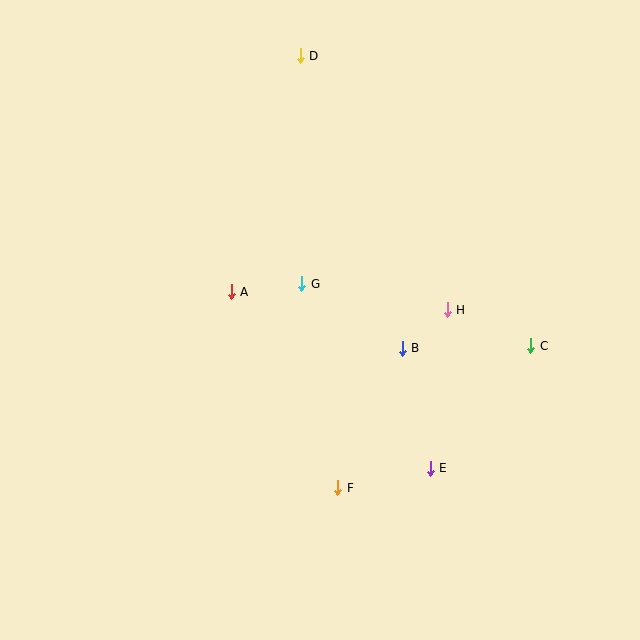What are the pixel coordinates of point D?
Point D is at (300, 56).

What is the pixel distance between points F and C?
The distance between F and C is 240 pixels.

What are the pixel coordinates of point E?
Point E is at (430, 468).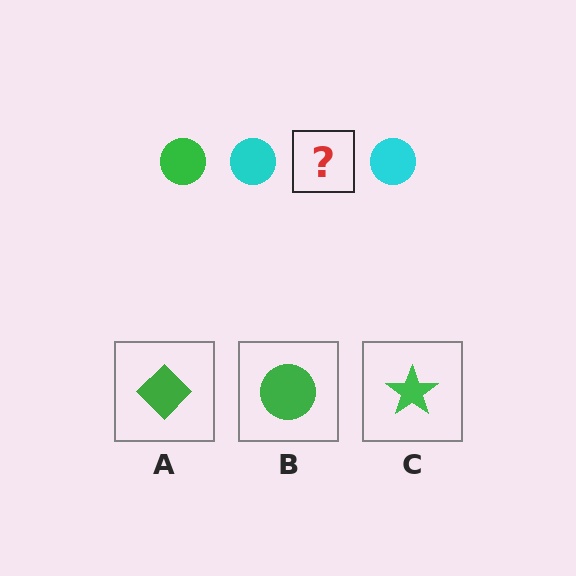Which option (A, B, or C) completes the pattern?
B.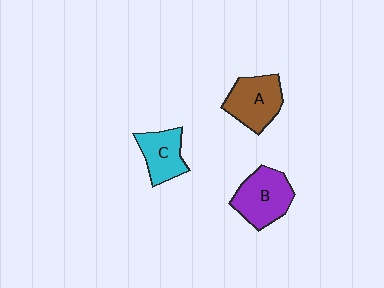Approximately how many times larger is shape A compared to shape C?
Approximately 1.2 times.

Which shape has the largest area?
Shape B (purple).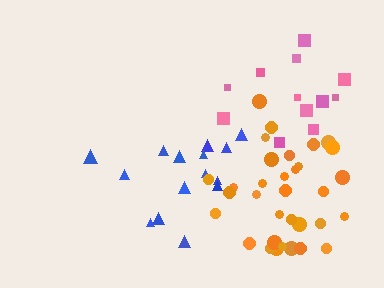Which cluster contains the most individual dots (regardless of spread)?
Orange (33).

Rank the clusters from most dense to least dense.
orange, blue, pink.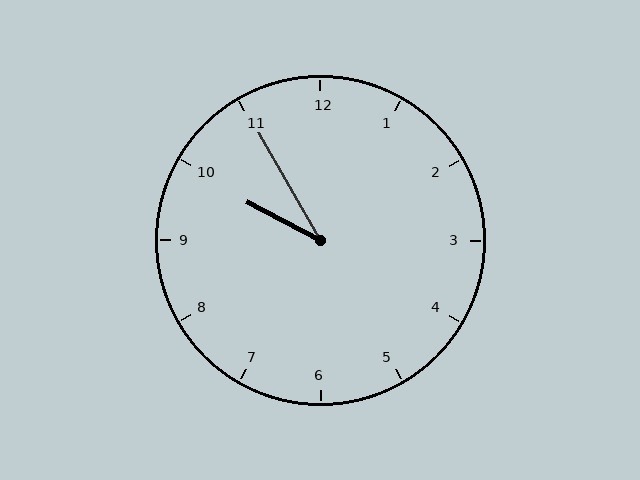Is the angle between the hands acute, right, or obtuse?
It is acute.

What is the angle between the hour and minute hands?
Approximately 32 degrees.